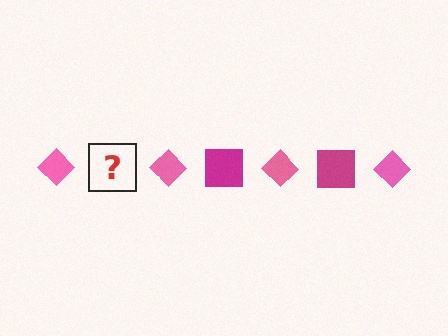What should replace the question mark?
The question mark should be replaced with a magenta square.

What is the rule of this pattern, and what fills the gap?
The rule is that the pattern alternates between pink diamond and magenta square. The gap should be filled with a magenta square.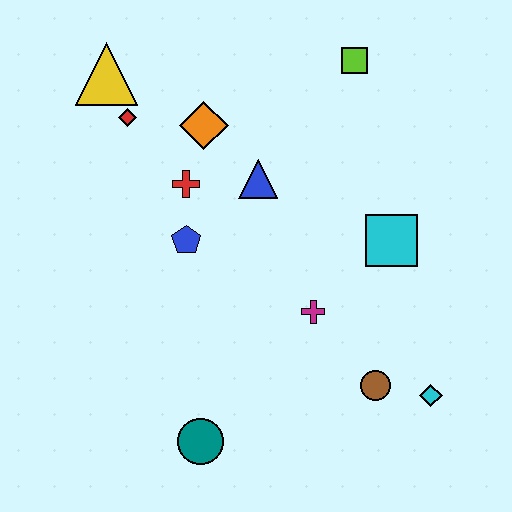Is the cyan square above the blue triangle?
No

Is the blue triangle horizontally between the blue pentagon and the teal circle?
No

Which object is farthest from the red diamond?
The cyan diamond is farthest from the red diamond.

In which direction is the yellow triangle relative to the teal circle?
The yellow triangle is above the teal circle.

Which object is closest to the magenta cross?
The brown circle is closest to the magenta cross.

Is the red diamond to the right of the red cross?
No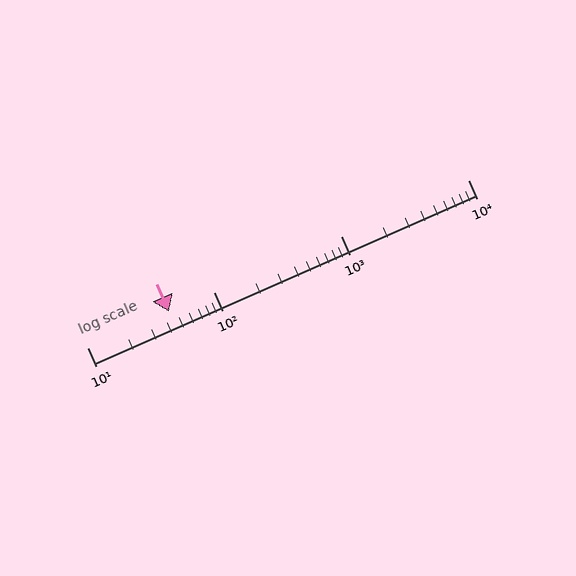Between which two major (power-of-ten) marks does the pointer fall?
The pointer is between 10 and 100.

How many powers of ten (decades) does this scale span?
The scale spans 3 decades, from 10 to 10000.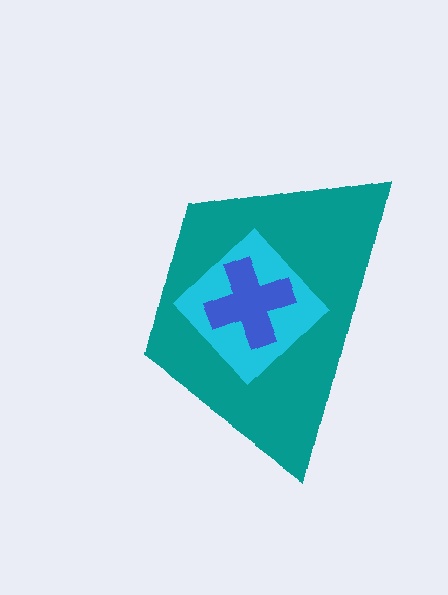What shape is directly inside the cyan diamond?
The blue cross.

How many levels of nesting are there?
3.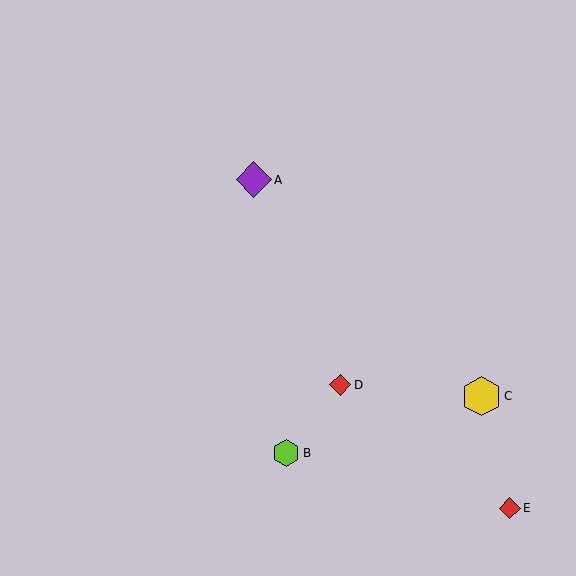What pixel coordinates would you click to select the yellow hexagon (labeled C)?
Click at (481, 396) to select the yellow hexagon C.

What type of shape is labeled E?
Shape E is a red diamond.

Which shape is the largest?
The yellow hexagon (labeled C) is the largest.